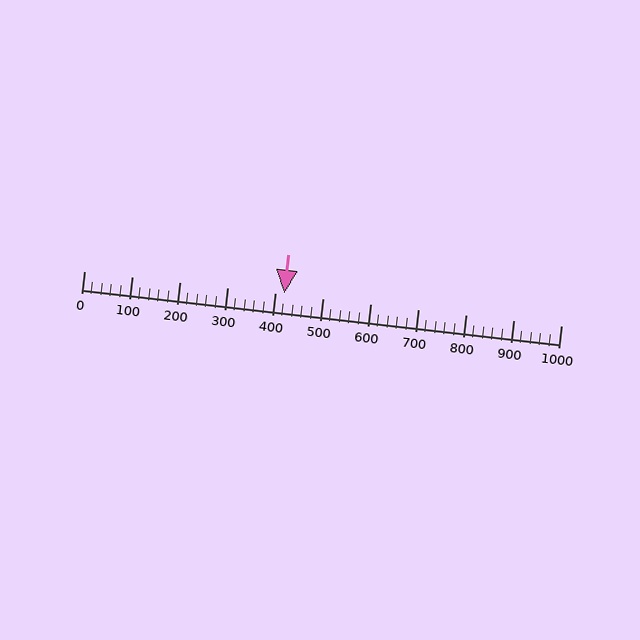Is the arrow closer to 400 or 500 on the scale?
The arrow is closer to 400.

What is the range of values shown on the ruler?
The ruler shows values from 0 to 1000.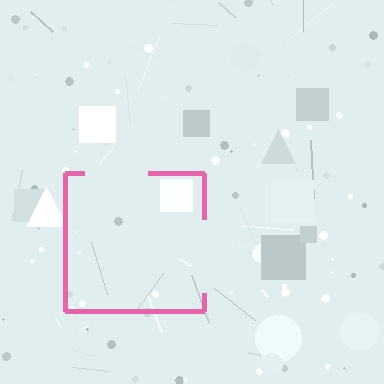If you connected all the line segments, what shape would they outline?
They would outline a square.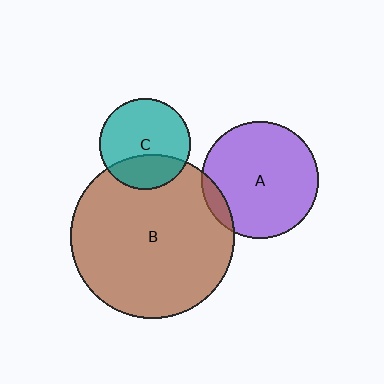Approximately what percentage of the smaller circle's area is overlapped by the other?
Approximately 10%.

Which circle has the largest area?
Circle B (brown).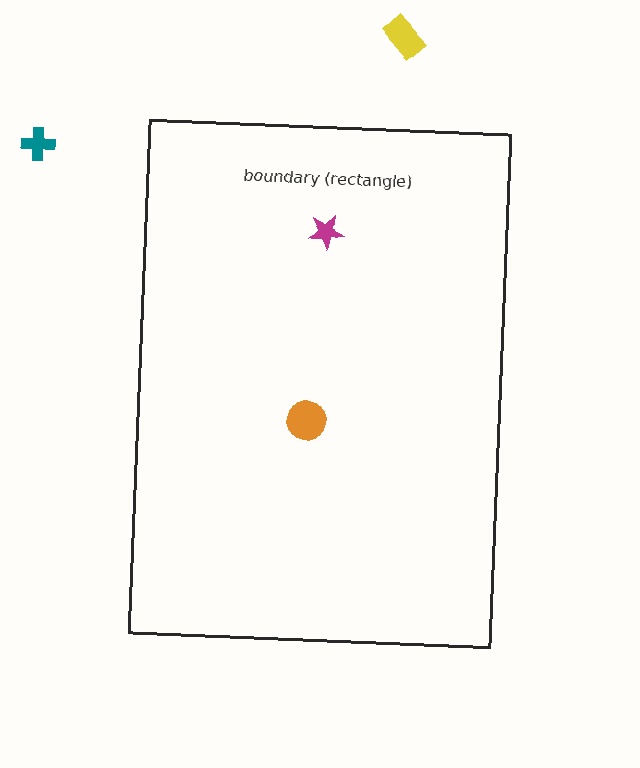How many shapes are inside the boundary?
2 inside, 2 outside.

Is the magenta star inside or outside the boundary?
Inside.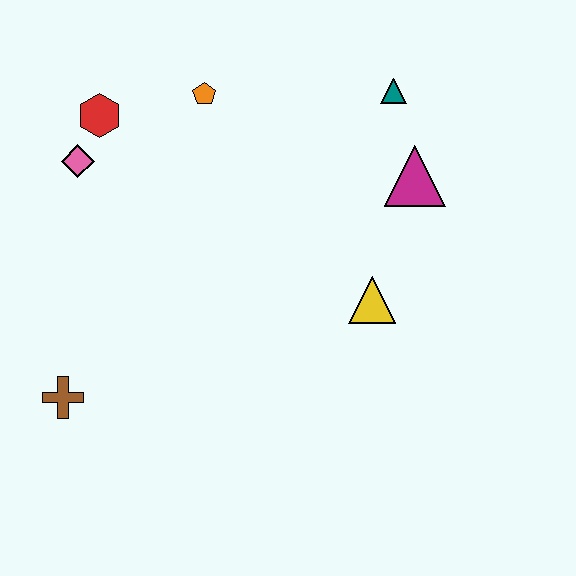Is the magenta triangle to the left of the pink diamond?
No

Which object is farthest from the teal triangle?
The brown cross is farthest from the teal triangle.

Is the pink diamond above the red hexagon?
No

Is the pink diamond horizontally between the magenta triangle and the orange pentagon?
No